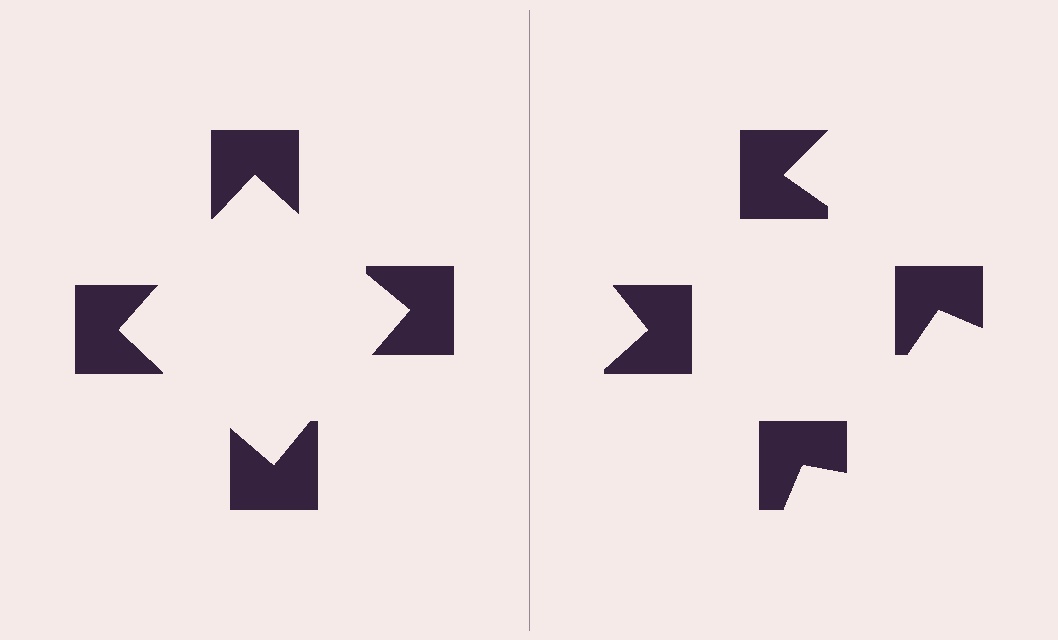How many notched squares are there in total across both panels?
8 — 4 on each side.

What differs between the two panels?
The notched squares are positioned identically on both sides; only the wedge orientations differ. On the left they align to a square; on the right they are misaligned.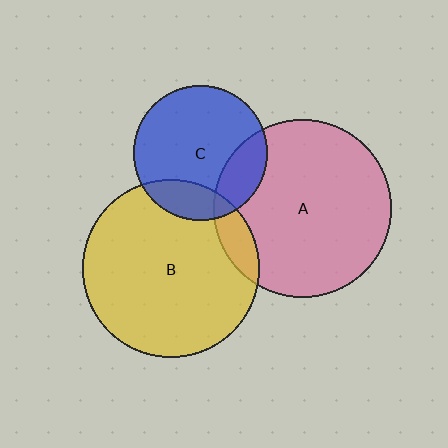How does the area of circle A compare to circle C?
Approximately 1.8 times.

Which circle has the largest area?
Circle A (pink).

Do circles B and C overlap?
Yes.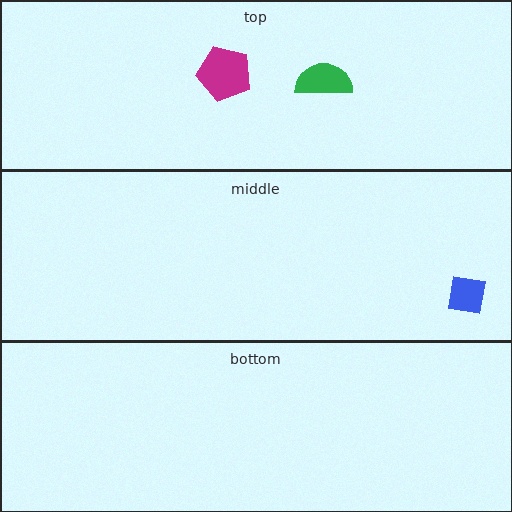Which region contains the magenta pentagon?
The top region.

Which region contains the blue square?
The middle region.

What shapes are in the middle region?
The blue square.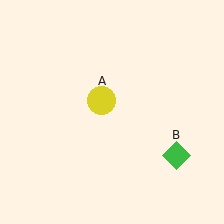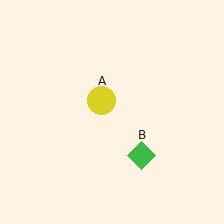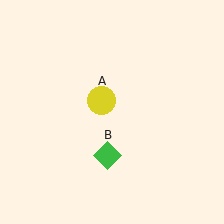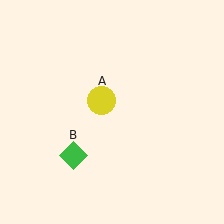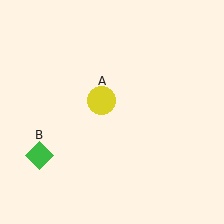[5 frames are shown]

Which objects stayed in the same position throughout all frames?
Yellow circle (object A) remained stationary.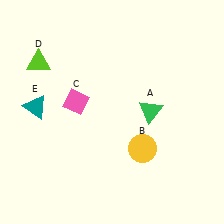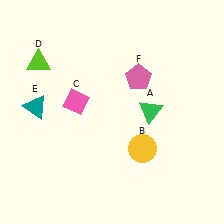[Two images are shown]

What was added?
A pink pentagon (F) was added in Image 2.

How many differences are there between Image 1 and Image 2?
There is 1 difference between the two images.